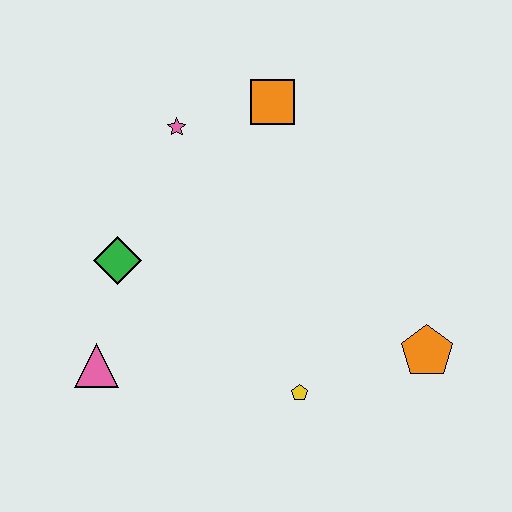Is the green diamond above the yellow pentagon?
Yes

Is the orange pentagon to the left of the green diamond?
No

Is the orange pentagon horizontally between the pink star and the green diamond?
No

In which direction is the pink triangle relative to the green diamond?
The pink triangle is below the green diamond.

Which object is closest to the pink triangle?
The green diamond is closest to the pink triangle.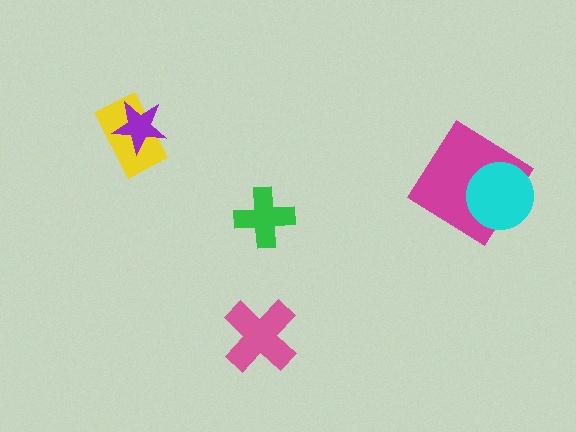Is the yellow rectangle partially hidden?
Yes, it is partially covered by another shape.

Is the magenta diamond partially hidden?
Yes, it is partially covered by another shape.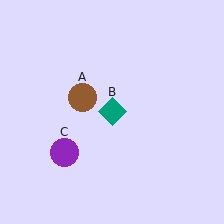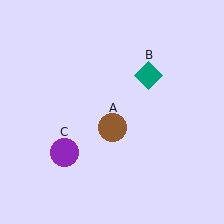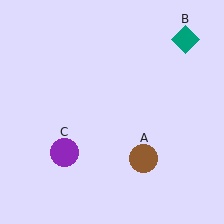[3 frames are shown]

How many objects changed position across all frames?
2 objects changed position: brown circle (object A), teal diamond (object B).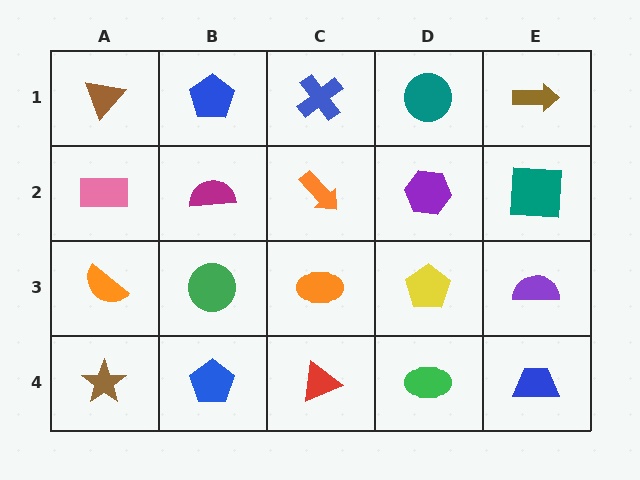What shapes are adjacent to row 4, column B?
A green circle (row 3, column B), a brown star (row 4, column A), a red triangle (row 4, column C).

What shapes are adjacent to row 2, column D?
A teal circle (row 1, column D), a yellow pentagon (row 3, column D), an orange arrow (row 2, column C), a teal square (row 2, column E).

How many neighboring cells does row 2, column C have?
4.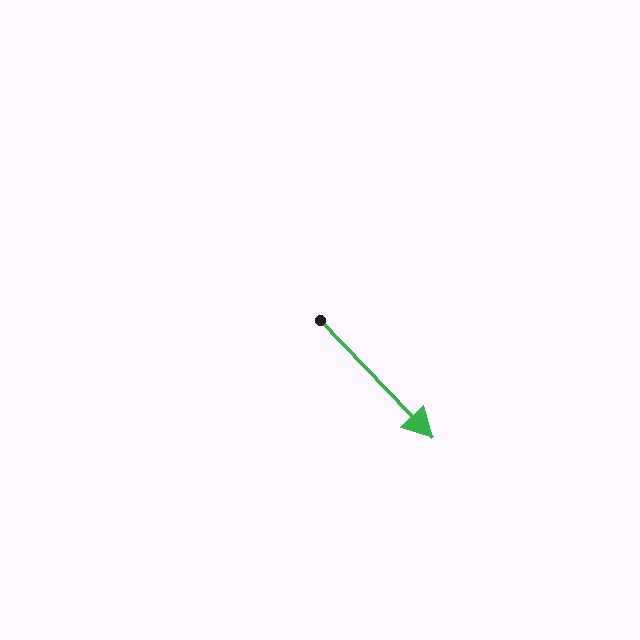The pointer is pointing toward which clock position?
Roughly 5 o'clock.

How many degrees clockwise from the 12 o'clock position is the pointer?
Approximately 136 degrees.